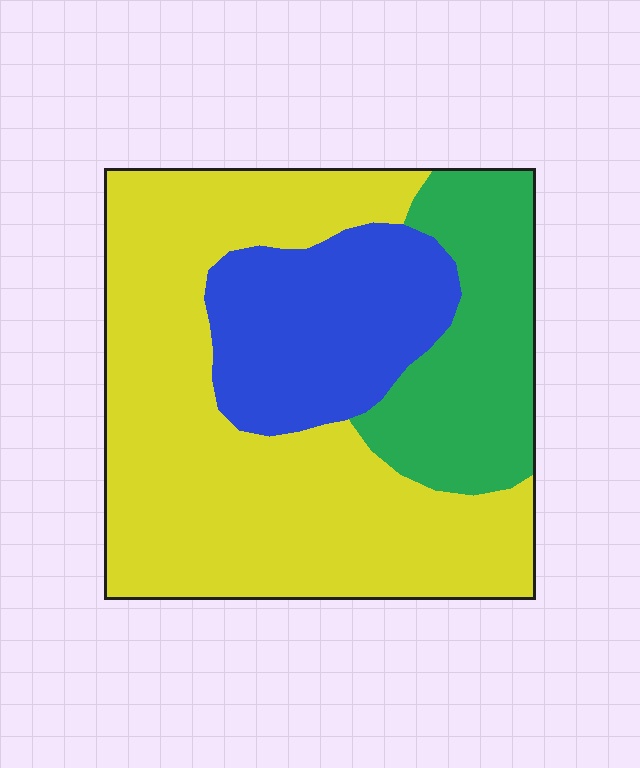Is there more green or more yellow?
Yellow.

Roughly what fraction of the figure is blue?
Blue covers 22% of the figure.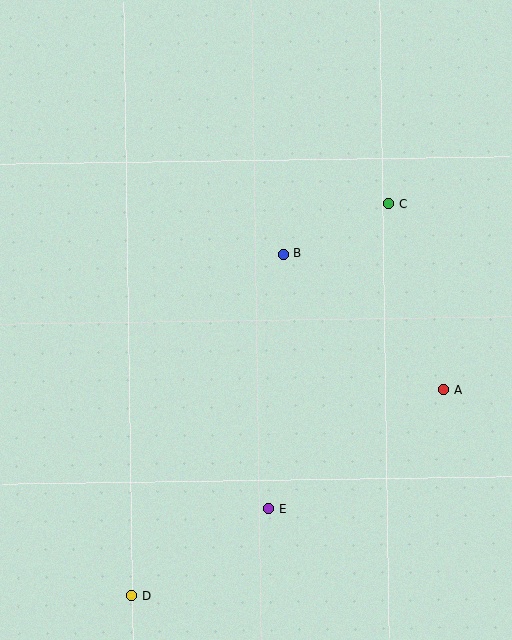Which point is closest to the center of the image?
Point B at (284, 254) is closest to the center.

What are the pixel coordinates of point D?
Point D is at (132, 596).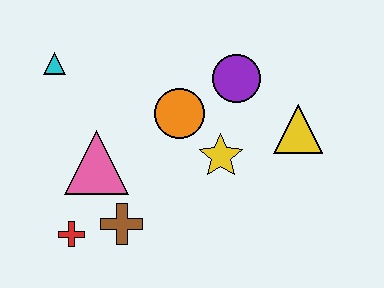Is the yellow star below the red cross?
No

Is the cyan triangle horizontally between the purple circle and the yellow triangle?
No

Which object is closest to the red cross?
The brown cross is closest to the red cross.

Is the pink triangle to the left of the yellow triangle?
Yes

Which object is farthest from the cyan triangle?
The yellow triangle is farthest from the cyan triangle.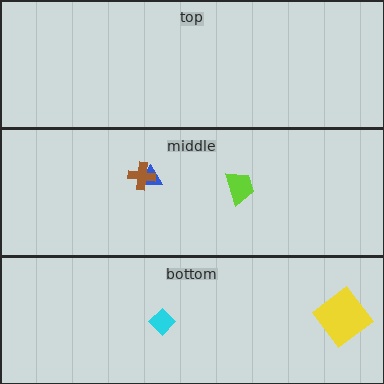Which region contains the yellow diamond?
The bottom region.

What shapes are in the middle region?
The blue triangle, the lime trapezoid, the brown cross.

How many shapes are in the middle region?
3.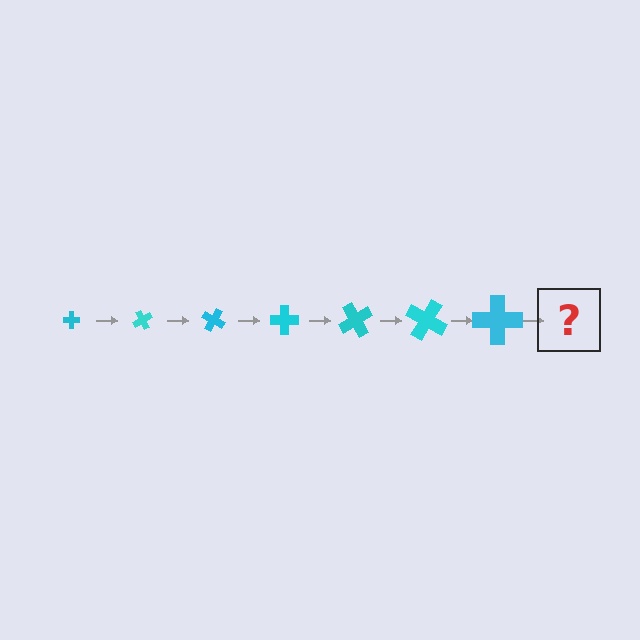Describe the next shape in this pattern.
It should be a cross, larger than the previous one and rotated 420 degrees from the start.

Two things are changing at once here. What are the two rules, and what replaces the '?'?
The two rules are that the cross grows larger each step and it rotates 60 degrees each step. The '?' should be a cross, larger than the previous one and rotated 420 degrees from the start.